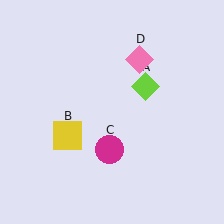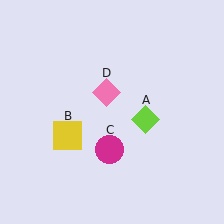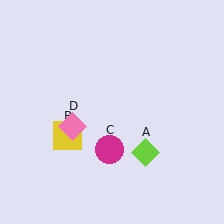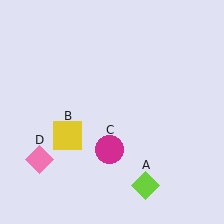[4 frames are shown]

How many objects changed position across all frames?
2 objects changed position: lime diamond (object A), pink diamond (object D).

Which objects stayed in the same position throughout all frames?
Yellow square (object B) and magenta circle (object C) remained stationary.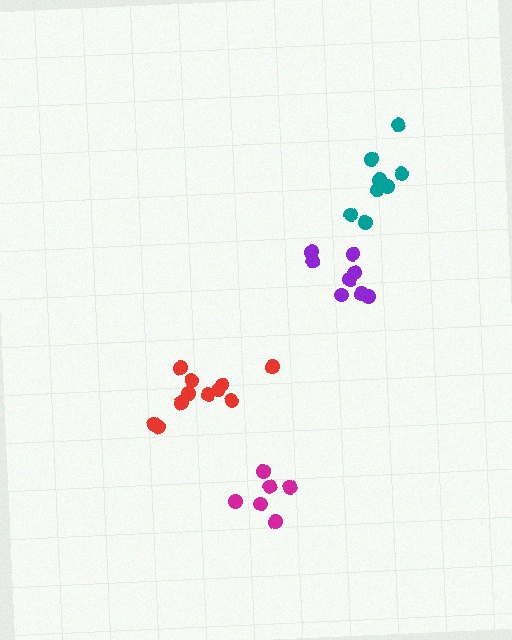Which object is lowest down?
The magenta cluster is bottommost.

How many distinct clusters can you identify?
There are 4 distinct clusters.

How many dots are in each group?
Group 1: 11 dots, Group 2: 8 dots, Group 3: 8 dots, Group 4: 6 dots (33 total).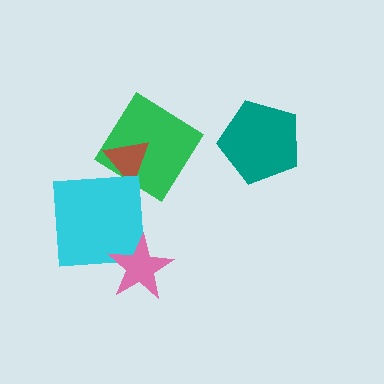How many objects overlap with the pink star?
1 object overlaps with the pink star.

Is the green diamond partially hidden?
Yes, it is partially covered by another shape.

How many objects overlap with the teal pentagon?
0 objects overlap with the teal pentagon.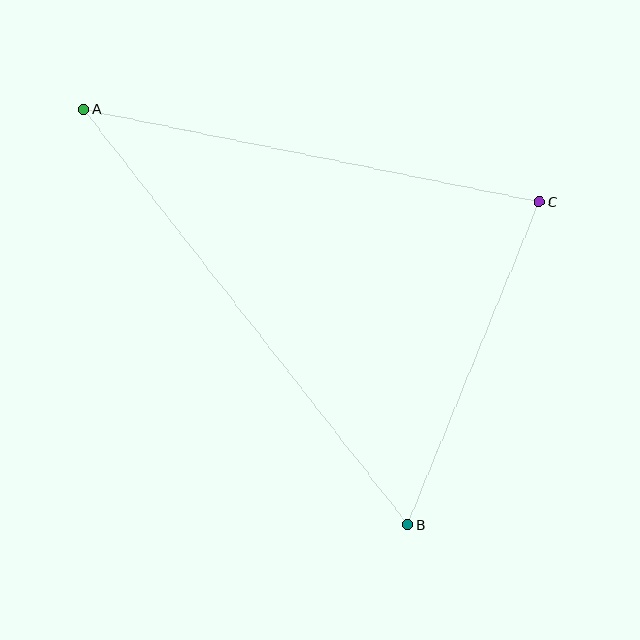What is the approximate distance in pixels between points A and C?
The distance between A and C is approximately 464 pixels.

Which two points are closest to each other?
Points B and C are closest to each other.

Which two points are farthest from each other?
Points A and B are farthest from each other.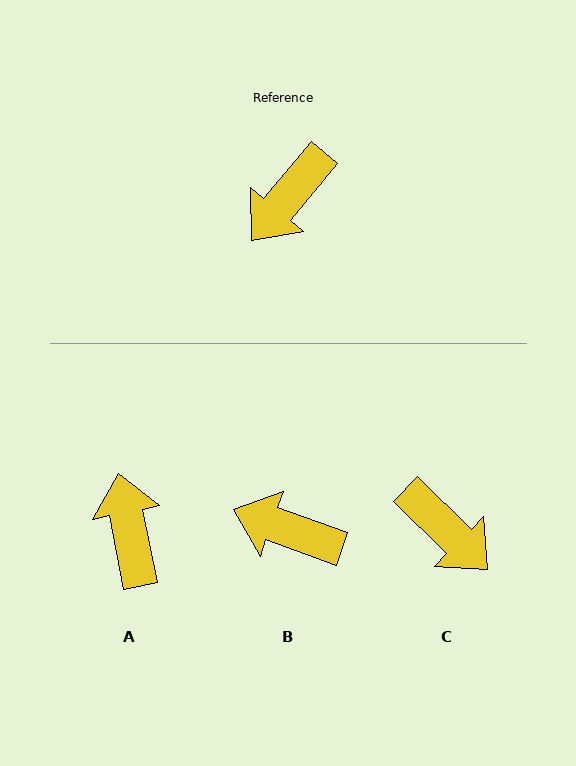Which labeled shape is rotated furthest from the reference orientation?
A, about 129 degrees away.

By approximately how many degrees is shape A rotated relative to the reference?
Approximately 129 degrees clockwise.